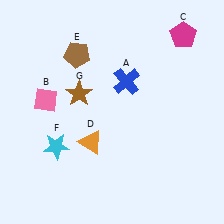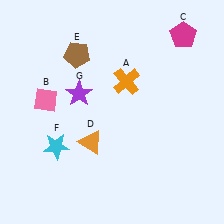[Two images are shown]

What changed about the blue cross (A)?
In Image 1, A is blue. In Image 2, it changed to orange.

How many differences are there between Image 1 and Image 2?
There are 2 differences between the two images.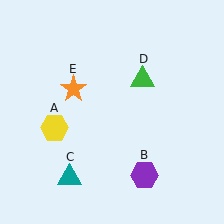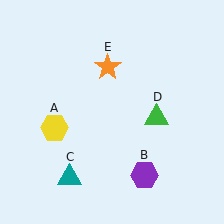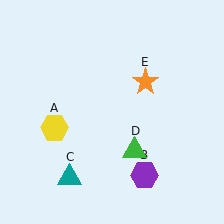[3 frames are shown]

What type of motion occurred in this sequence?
The green triangle (object D), orange star (object E) rotated clockwise around the center of the scene.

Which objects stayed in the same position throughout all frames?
Yellow hexagon (object A) and purple hexagon (object B) and teal triangle (object C) remained stationary.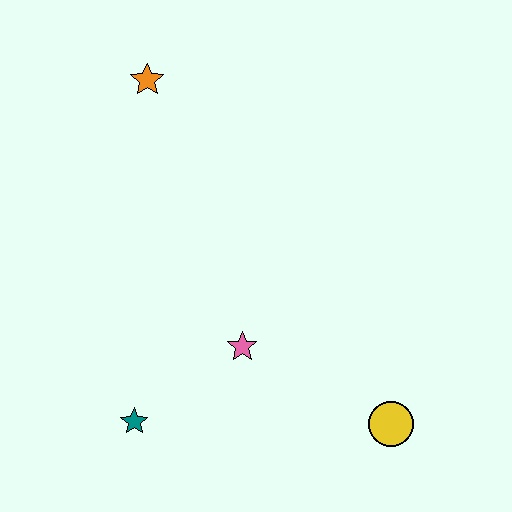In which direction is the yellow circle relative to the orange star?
The yellow circle is below the orange star.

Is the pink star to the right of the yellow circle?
No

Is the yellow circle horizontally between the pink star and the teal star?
No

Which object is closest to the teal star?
The pink star is closest to the teal star.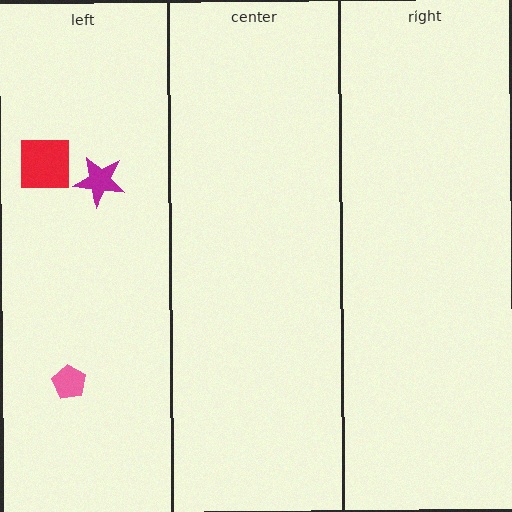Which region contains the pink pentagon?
The left region.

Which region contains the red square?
The left region.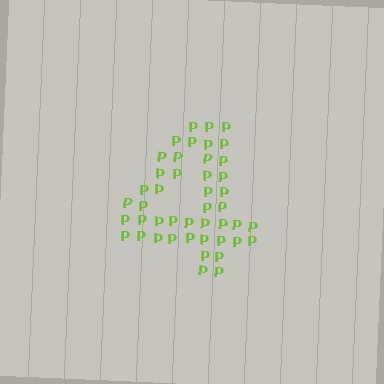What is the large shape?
The large shape is the digit 4.